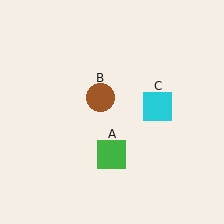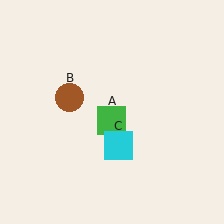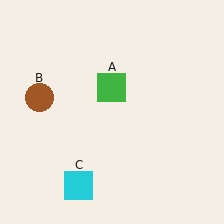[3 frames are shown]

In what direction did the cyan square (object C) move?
The cyan square (object C) moved down and to the left.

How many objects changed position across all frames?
3 objects changed position: green square (object A), brown circle (object B), cyan square (object C).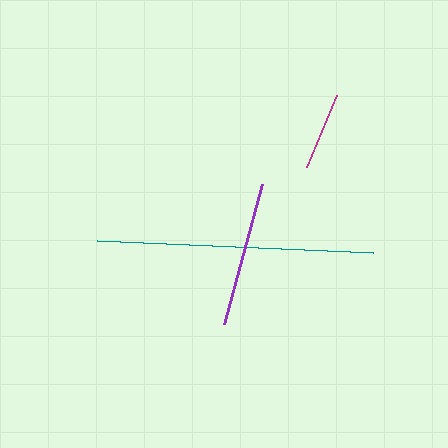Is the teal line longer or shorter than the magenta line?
The teal line is longer than the magenta line.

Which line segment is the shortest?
The magenta line is the shortest at approximately 78 pixels.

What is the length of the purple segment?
The purple segment is approximately 145 pixels long.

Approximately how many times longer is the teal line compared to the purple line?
The teal line is approximately 1.9 times the length of the purple line.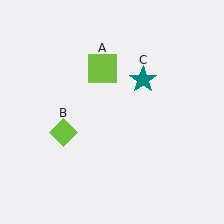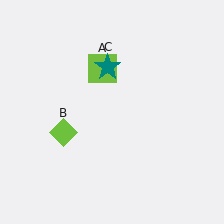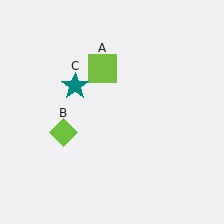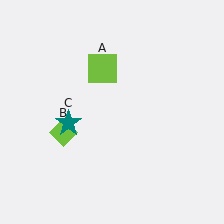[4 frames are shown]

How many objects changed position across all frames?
1 object changed position: teal star (object C).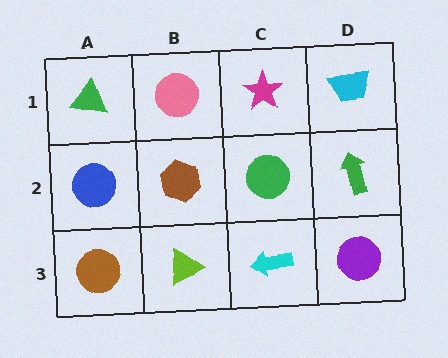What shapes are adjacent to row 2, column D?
A cyan trapezoid (row 1, column D), a purple circle (row 3, column D), a green circle (row 2, column C).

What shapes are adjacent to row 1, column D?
A green arrow (row 2, column D), a magenta star (row 1, column C).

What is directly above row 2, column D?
A cyan trapezoid.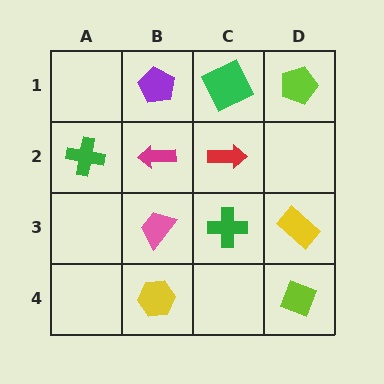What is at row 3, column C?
A green cross.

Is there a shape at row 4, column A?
No, that cell is empty.